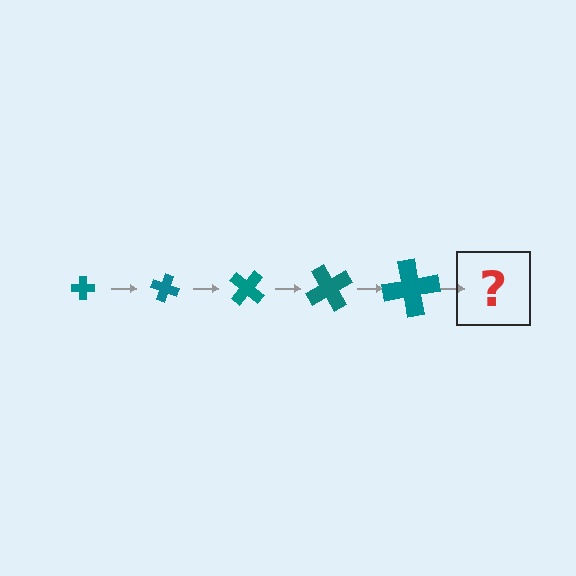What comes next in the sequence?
The next element should be a cross, larger than the previous one and rotated 100 degrees from the start.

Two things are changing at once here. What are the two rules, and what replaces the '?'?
The two rules are that the cross grows larger each step and it rotates 20 degrees each step. The '?' should be a cross, larger than the previous one and rotated 100 degrees from the start.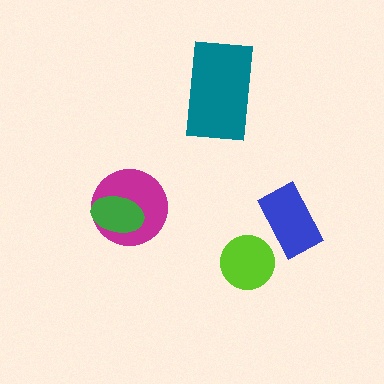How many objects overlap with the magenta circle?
1 object overlaps with the magenta circle.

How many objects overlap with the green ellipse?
1 object overlaps with the green ellipse.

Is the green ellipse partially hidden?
No, no other shape covers it.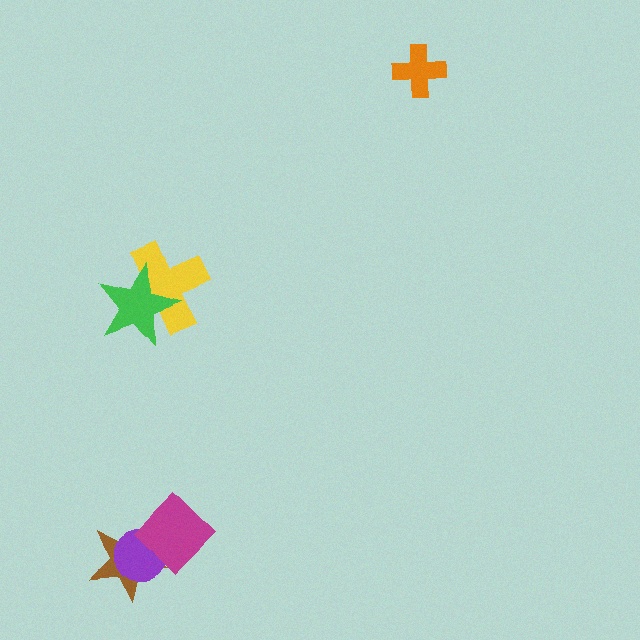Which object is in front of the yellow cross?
The green star is in front of the yellow cross.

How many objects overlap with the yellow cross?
1 object overlaps with the yellow cross.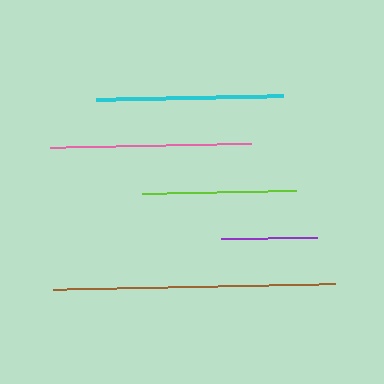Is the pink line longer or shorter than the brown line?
The brown line is longer than the pink line.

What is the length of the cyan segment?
The cyan segment is approximately 187 pixels long.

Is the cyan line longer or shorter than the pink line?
The pink line is longer than the cyan line.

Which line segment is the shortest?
The purple line is the shortest at approximately 96 pixels.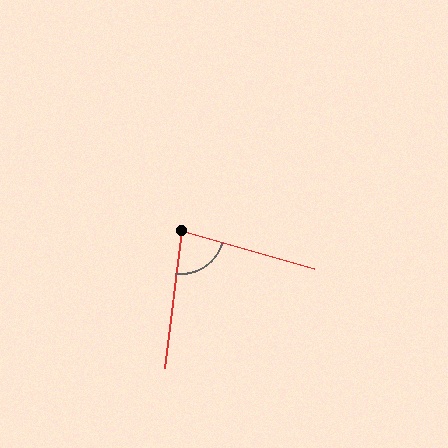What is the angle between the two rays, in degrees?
Approximately 81 degrees.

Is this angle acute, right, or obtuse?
It is acute.